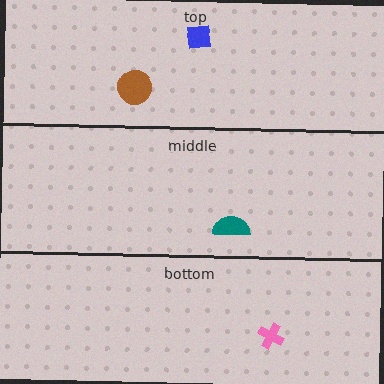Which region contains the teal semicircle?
The middle region.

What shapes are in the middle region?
The teal semicircle.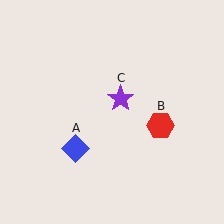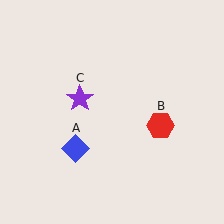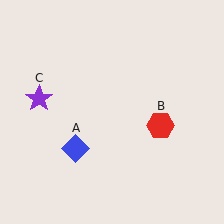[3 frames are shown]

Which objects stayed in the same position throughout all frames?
Blue diamond (object A) and red hexagon (object B) remained stationary.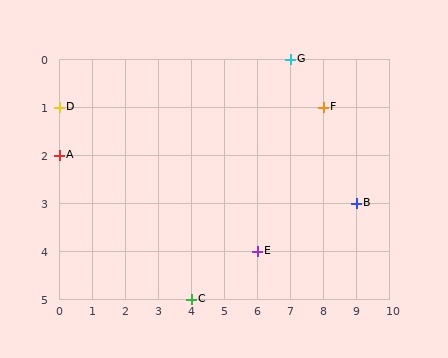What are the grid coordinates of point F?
Point F is at grid coordinates (8, 1).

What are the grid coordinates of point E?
Point E is at grid coordinates (6, 4).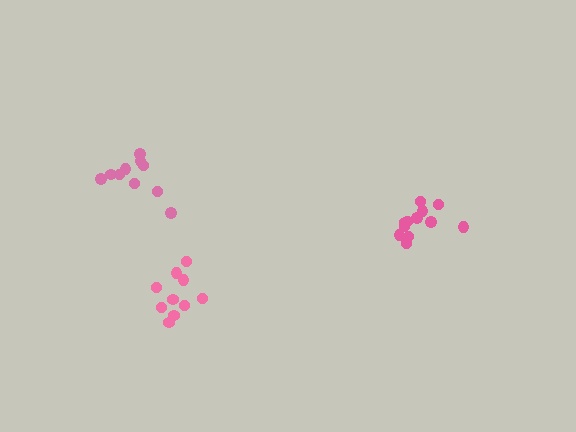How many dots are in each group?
Group 1: 12 dots, Group 2: 10 dots, Group 3: 10 dots (32 total).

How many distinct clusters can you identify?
There are 3 distinct clusters.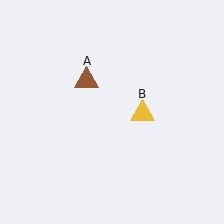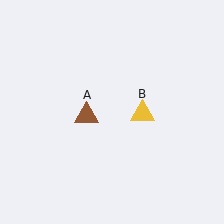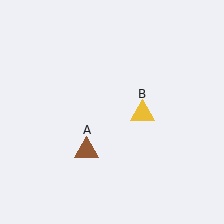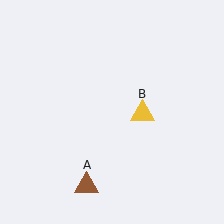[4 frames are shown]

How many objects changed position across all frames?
1 object changed position: brown triangle (object A).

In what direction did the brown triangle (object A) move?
The brown triangle (object A) moved down.